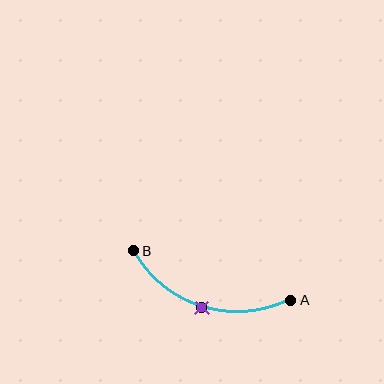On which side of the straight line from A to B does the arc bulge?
The arc bulges below the straight line connecting A and B.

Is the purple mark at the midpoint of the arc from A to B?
Yes. The purple mark lies on the arc at equal arc-length from both A and B — it is the arc midpoint.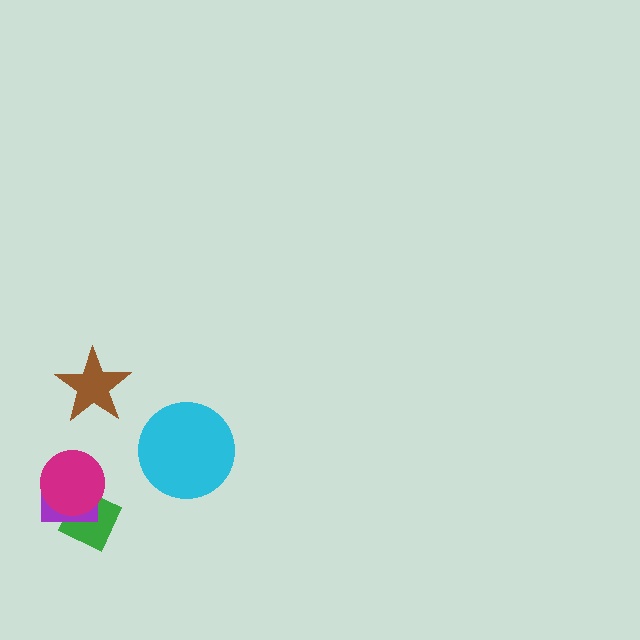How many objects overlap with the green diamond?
2 objects overlap with the green diamond.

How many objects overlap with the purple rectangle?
2 objects overlap with the purple rectangle.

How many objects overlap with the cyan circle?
0 objects overlap with the cyan circle.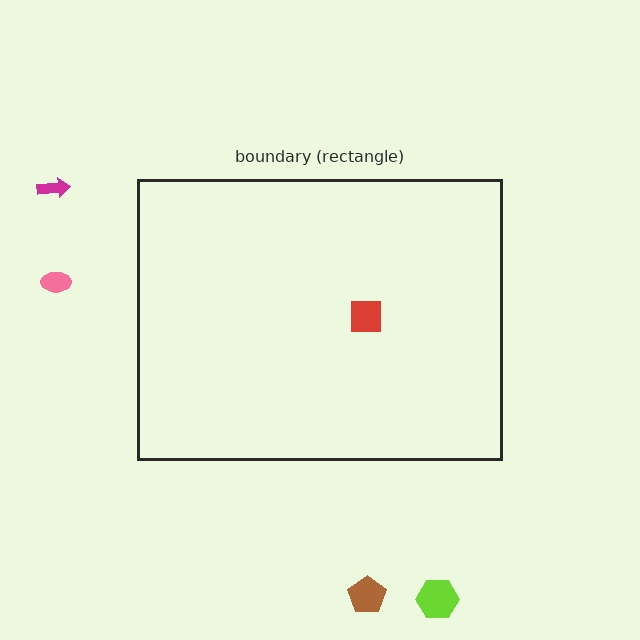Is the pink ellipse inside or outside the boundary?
Outside.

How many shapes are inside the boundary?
1 inside, 4 outside.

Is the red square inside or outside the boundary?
Inside.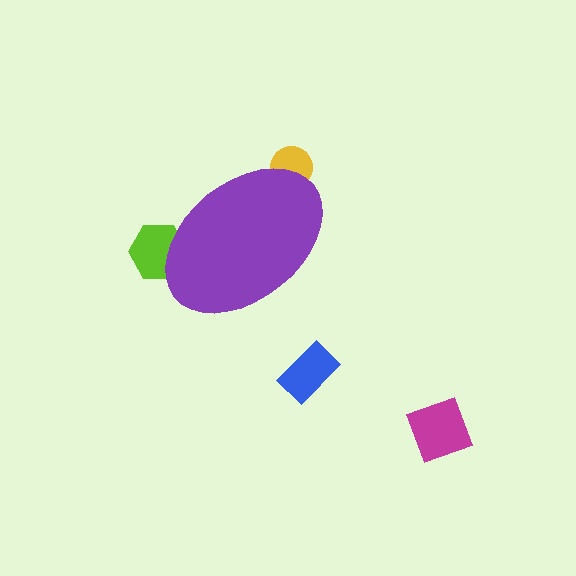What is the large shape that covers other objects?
A purple ellipse.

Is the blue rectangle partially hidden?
No, the blue rectangle is fully visible.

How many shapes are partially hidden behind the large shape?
2 shapes are partially hidden.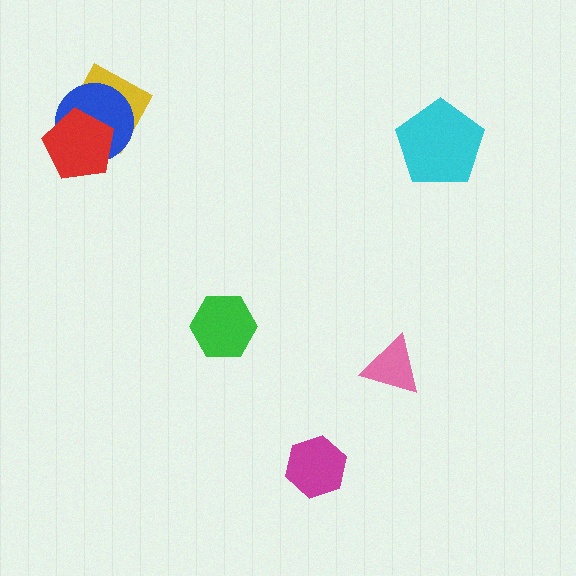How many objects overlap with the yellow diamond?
2 objects overlap with the yellow diamond.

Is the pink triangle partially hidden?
No, no other shape covers it.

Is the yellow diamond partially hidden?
Yes, it is partially covered by another shape.